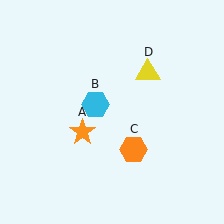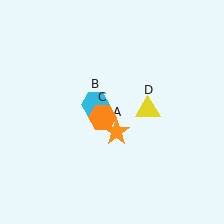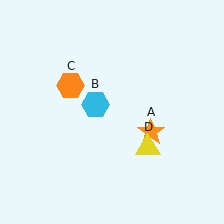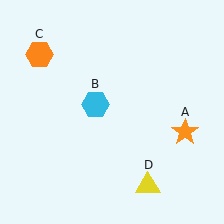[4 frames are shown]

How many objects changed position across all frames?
3 objects changed position: orange star (object A), orange hexagon (object C), yellow triangle (object D).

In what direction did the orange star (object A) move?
The orange star (object A) moved right.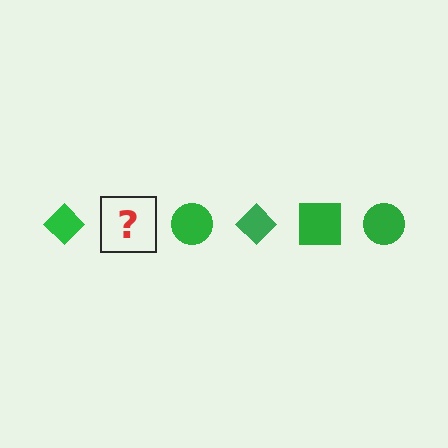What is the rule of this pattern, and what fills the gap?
The rule is that the pattern cycles through diamond, square, circle shapes in green. The gap should be filled with a green square.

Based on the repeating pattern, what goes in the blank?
The blank should be a green square.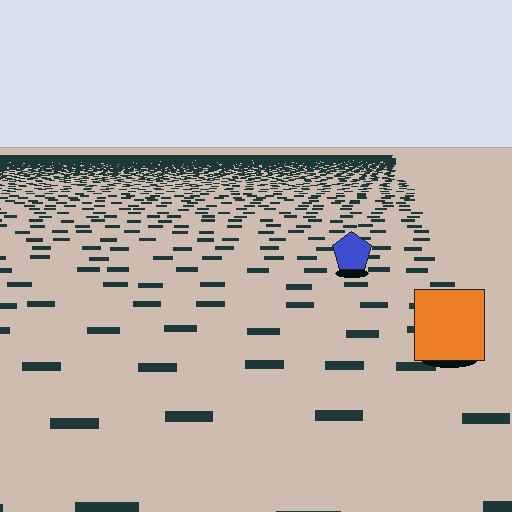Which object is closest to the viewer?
The orange square is closest. The texture marks near it are larger and more spread out.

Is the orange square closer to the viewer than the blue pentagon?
Yes. The orange square is closer — you can tell from the texture gradient: the ground texture is coarser near it.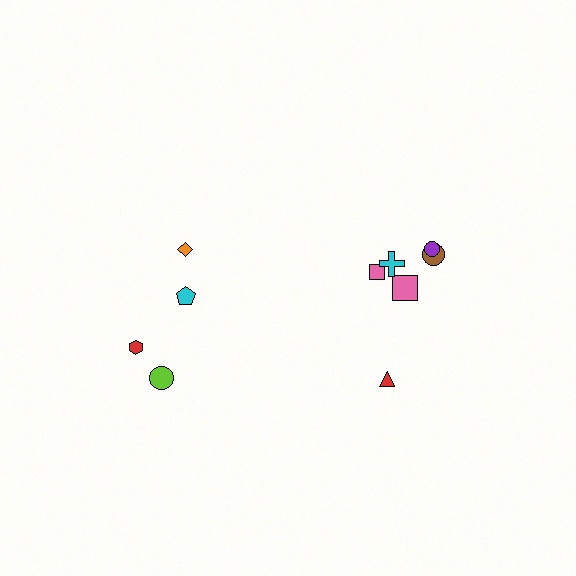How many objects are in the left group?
There are 4 objects.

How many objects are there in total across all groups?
There are 10 objects.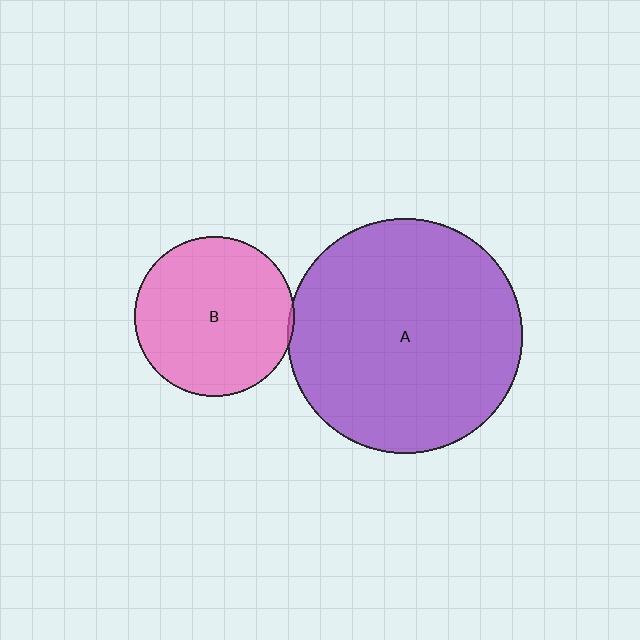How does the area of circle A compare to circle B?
Approximately 2.1 times.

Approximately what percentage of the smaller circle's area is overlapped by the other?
Approximately 5%.